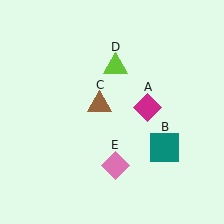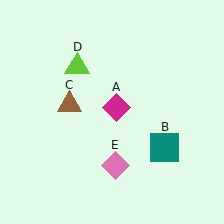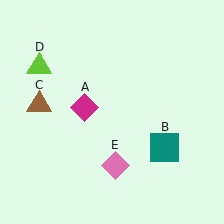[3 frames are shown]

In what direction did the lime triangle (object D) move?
The lime triangle (object D) moved left.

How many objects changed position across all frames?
3 objects changed position: magenta diamond (object A), brown triangle (object C), lime triangle (object D).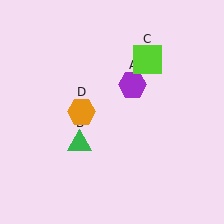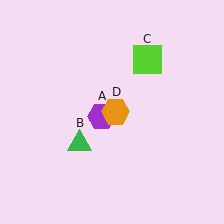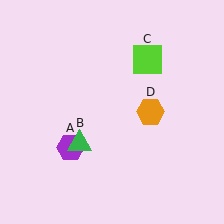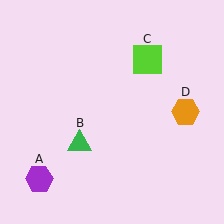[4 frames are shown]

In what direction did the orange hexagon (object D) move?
The orange hexagon (object D) moved right.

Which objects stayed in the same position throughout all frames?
Green triangle (object B) and lime square (object C) remained stationary.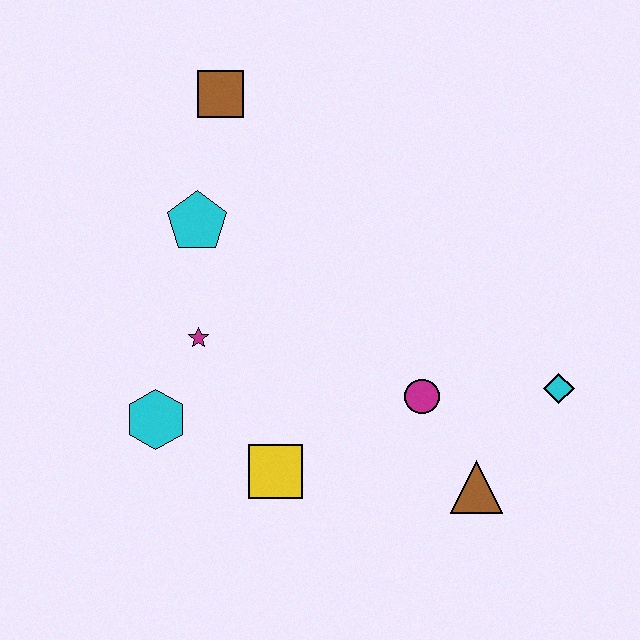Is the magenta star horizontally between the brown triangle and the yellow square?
No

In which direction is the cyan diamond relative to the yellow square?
The cyan diamond is to the right of the yellow square.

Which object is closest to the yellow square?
The cyan hexagon is closest to the yellow square.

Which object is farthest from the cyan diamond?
The brown square is farthest from the cyan diamond.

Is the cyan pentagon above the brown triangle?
Yes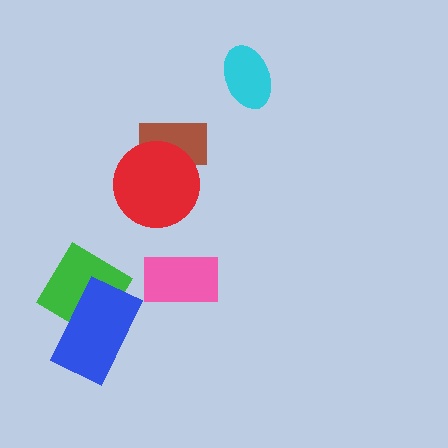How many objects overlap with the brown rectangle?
1 object overlaps with the brown rectangle.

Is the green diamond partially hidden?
Yes, it is partially covered by another shape.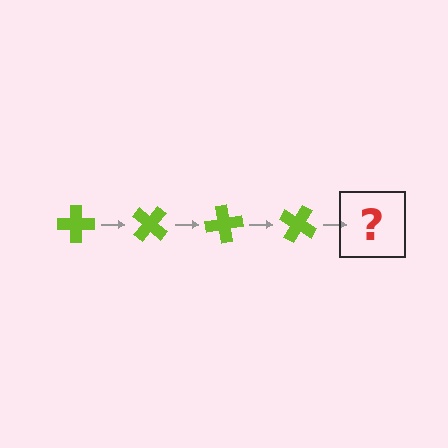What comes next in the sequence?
The next element should be a lime cross rotated 160 degrees.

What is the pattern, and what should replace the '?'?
The pattern is that the cross rotates 40 degrees each step. The '?' should be a lime cross rotated 160 degrees.